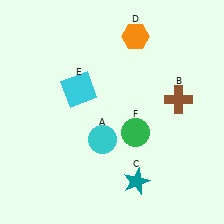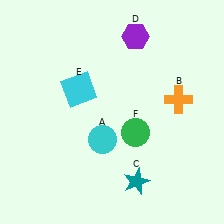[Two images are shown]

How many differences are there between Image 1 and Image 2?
There are 2 differences between the two images.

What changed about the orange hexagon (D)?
In Image 1, D is orange. In Image 2, it changed to purple.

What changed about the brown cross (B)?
In Image 1, B is brown. In Image 2, it changed to orange.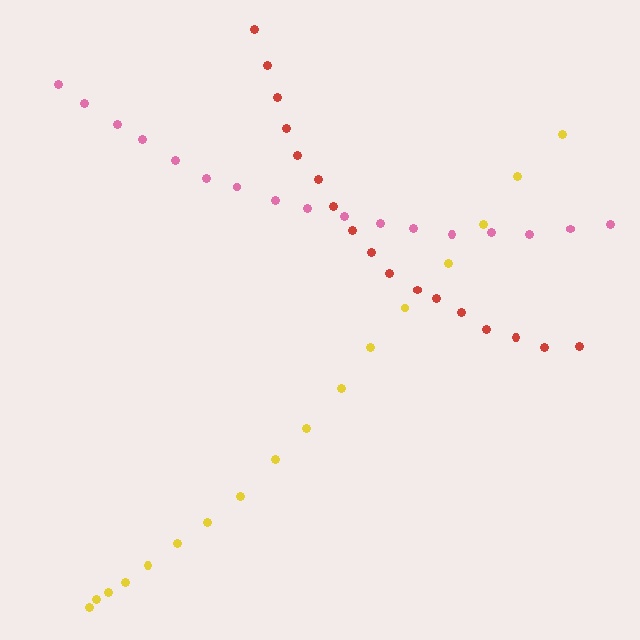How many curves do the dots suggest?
There are 3 distinct paths.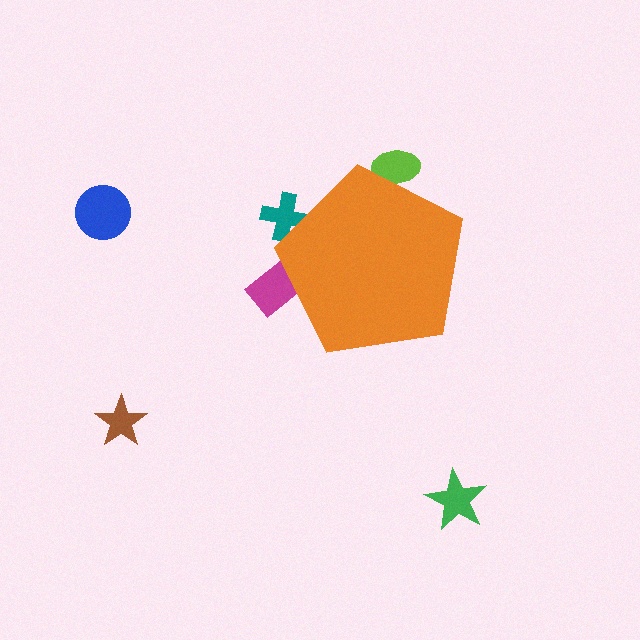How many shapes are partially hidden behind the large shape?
3 shapes are partially hidden.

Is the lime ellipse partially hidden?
Yes, the lime ellipse is partially hidden behind the orange pentagon.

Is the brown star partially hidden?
No, the brown star is fully visible.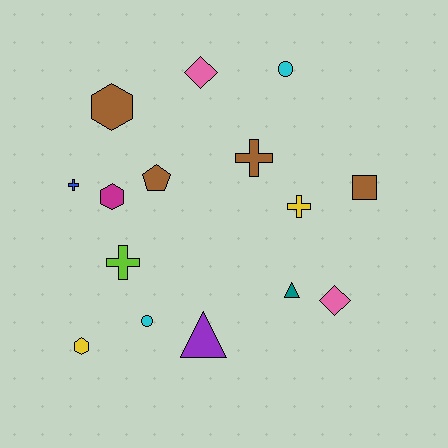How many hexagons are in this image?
There are 3 hexagons.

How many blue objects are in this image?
There is 1 blue object.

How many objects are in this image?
There are 15 objects.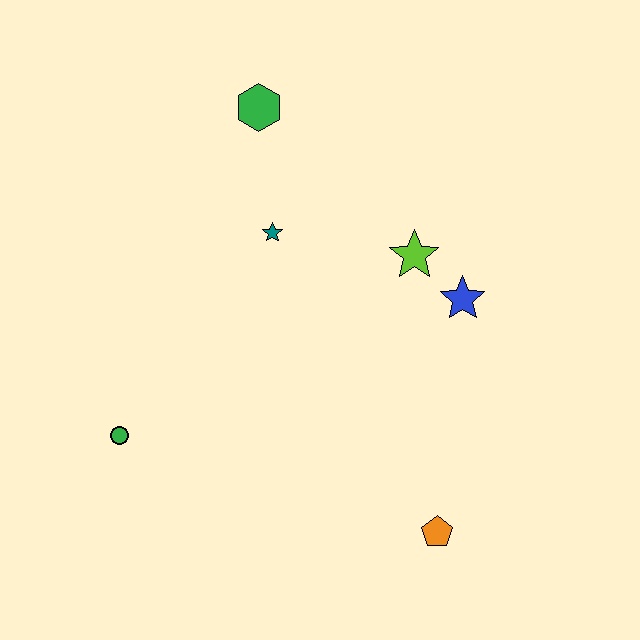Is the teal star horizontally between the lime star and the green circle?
Yes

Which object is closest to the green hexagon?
The teal star is closest to the green hexagon.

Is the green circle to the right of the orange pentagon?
No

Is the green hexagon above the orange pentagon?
Yes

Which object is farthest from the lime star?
The green circle is farthest from the lime star.